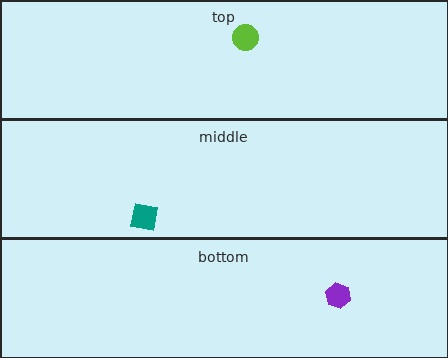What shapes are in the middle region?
The teal square.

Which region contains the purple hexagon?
The bottom region.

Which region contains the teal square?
The middle region.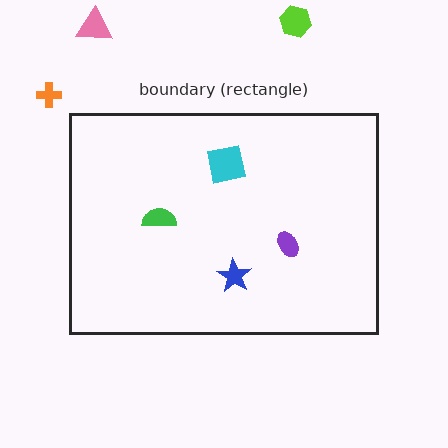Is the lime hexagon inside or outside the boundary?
Outside.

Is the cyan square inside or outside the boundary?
Inside.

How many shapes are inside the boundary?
4 inside, 3 outside.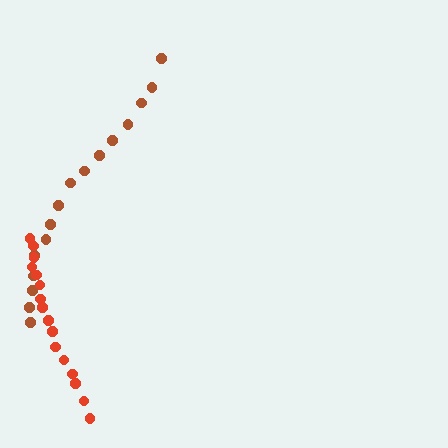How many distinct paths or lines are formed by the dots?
There are 2 distinct paths.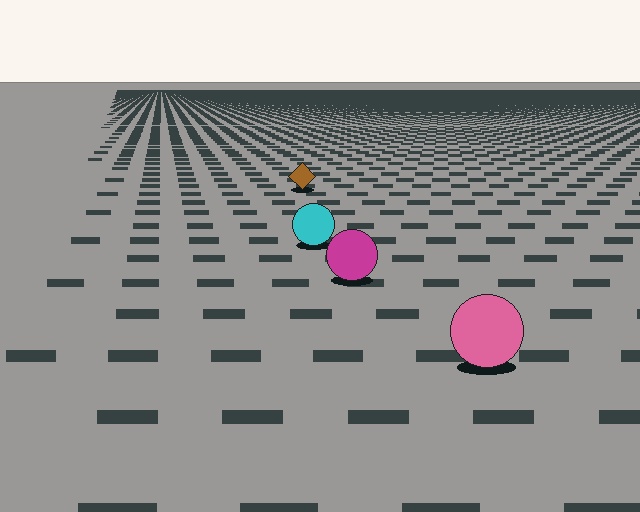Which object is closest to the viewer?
The pink circle is closest. The texture marks near it are larger and more spread out.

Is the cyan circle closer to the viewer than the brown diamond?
Yes. The cyan circle is closer — you can tell from the texture gradient: the ground texture is coarser near it.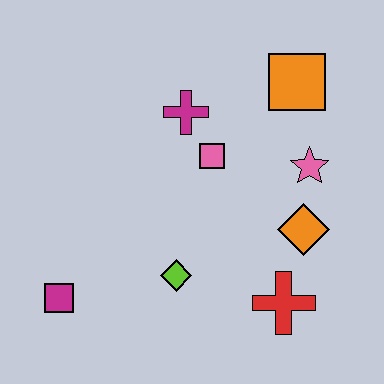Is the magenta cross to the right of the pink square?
No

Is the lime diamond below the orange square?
Yes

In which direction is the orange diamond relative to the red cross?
The orange diamond is above the red cross.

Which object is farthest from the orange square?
The magenta square is farthest from the orange square.